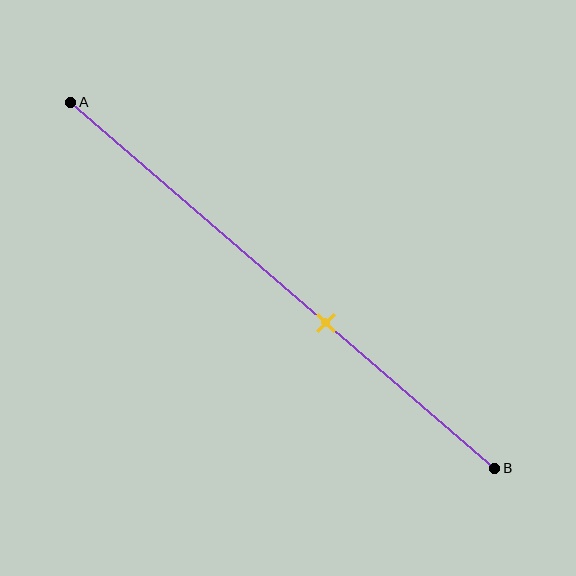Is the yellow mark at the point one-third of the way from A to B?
No, the mark is at about 60% from A, not at the 33% one-third point.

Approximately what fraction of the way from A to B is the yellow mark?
The yellow mark is approximately 60% of the way from A to B.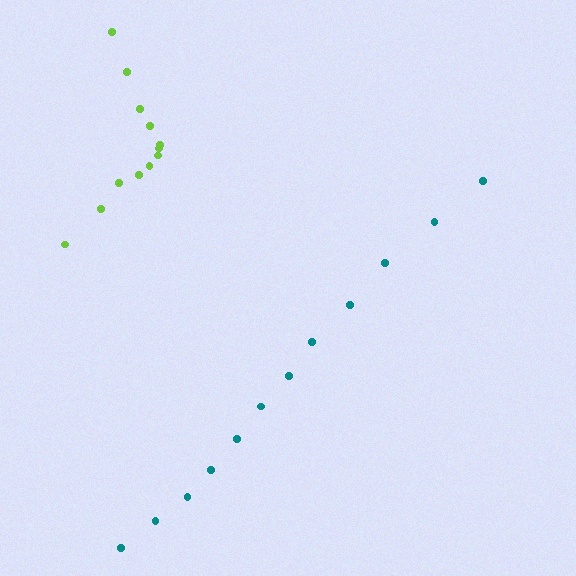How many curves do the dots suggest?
There are 2 distinct paths.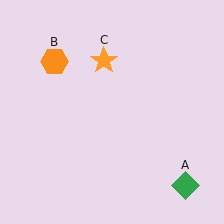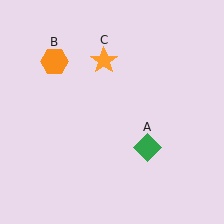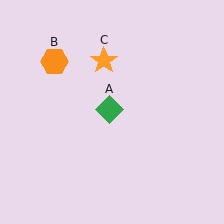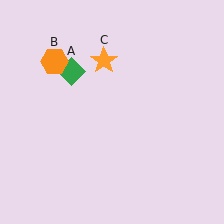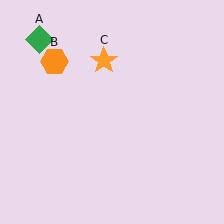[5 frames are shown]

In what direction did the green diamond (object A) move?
The green diamond (object A) moved up and to the left.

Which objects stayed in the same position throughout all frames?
Orange hexagon (object B) and orange star (object C) remained stationary.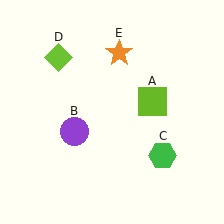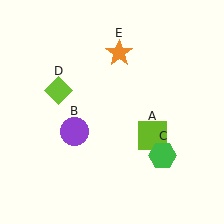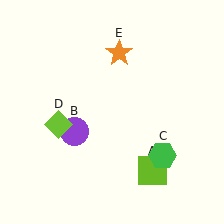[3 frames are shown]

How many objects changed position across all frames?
2 objects changed position: lime square (object A), lime diamond (object D).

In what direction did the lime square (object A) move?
The lime square (object A) moved down.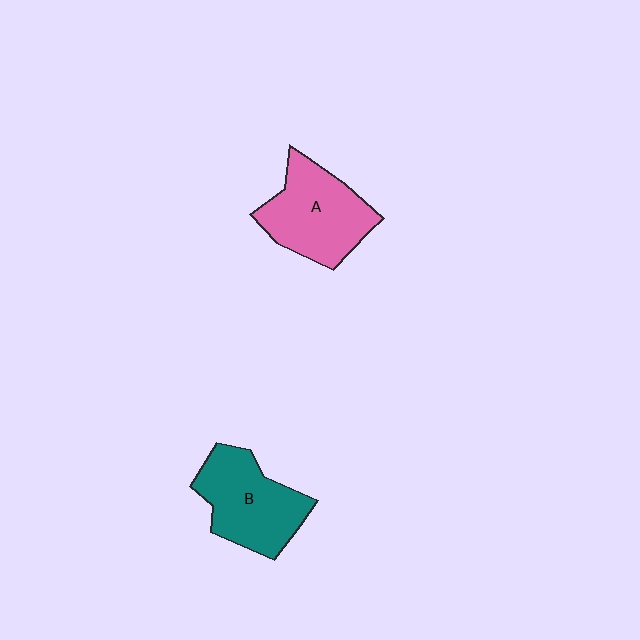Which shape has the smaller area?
Shape B (teal).